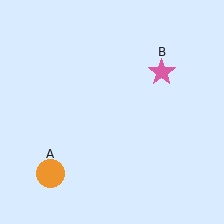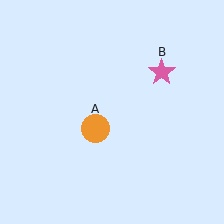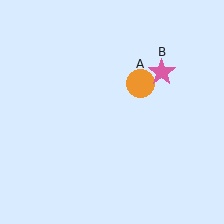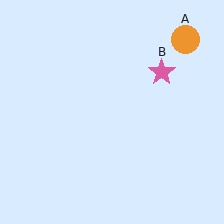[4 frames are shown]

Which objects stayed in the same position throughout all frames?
Pink star (object B) remained stationary.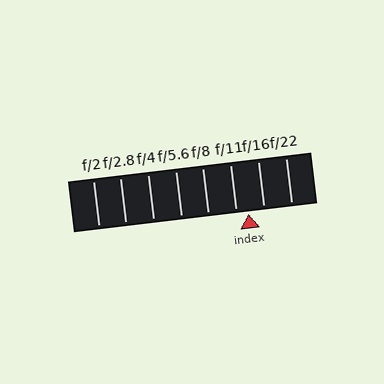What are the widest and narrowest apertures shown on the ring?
The widest aperture shown is f/2 and the narrowest is f/22.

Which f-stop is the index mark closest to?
The index mark is closest to f/11.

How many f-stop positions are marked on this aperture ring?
There are 8 f-stop positions marked.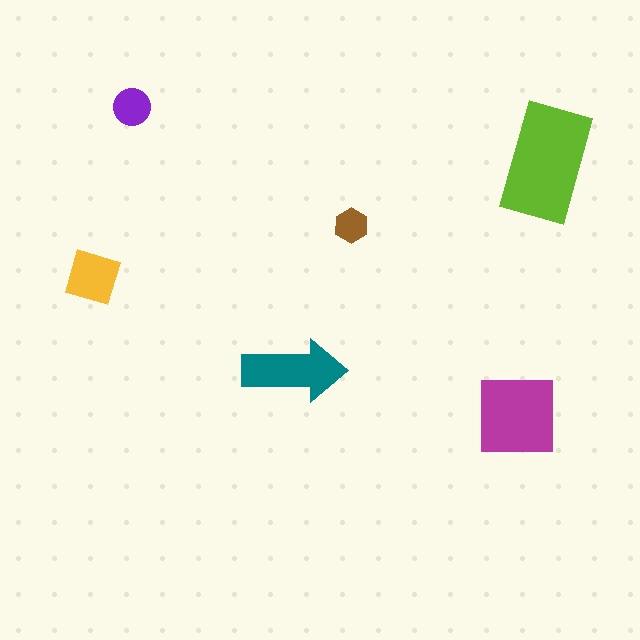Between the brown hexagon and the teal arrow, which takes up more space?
The teal arrow.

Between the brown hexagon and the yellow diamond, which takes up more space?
The yellow diamond.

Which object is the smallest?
The brown hexagon.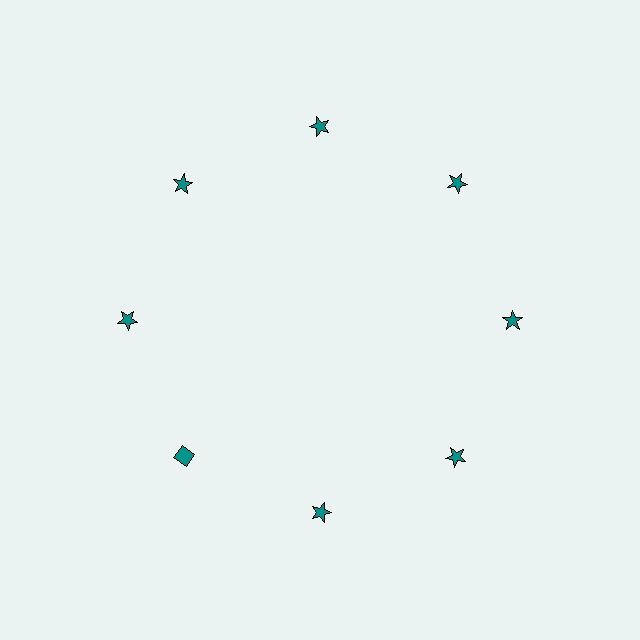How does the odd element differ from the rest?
It has a different shape: diamond instead of star.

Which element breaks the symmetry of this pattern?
The teal diamond at roughly the 8 o'clock position breaks the symmetry. All other shapes are teal stars.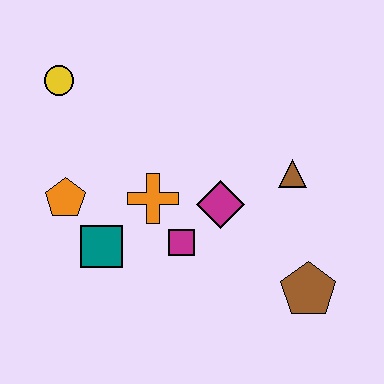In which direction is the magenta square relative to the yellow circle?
The magenta square is below the yellow circle.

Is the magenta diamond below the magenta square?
No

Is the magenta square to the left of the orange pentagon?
No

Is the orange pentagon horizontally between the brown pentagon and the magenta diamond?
No